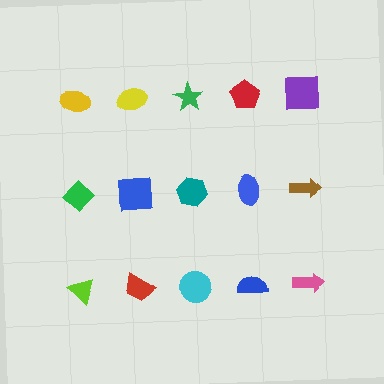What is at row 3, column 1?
A lime triangle.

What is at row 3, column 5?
A pink arrow.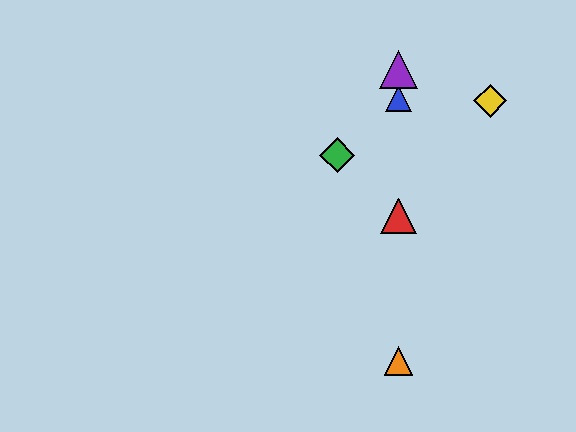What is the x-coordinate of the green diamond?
The green diamond is at x≈337.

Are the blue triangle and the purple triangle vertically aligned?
Yes, both are at x≈399.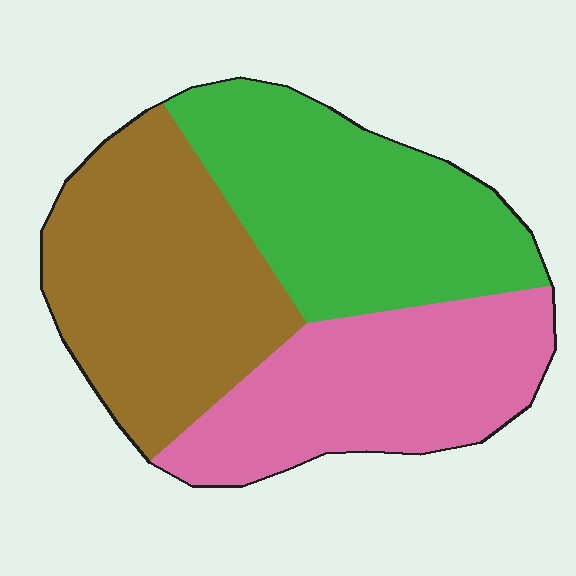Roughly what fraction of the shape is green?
Green takes up between a quarter and a half of the shape.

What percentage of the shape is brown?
Brown takes up about one third (1/3) of the shape.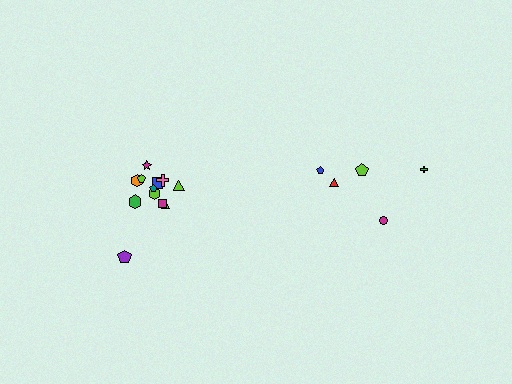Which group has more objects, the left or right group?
The left group.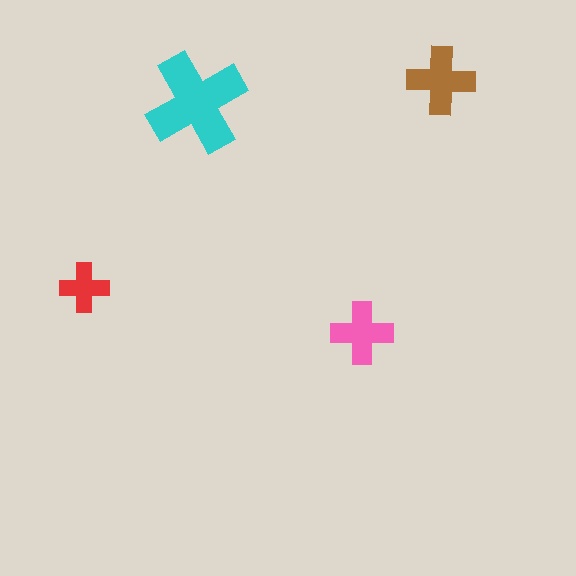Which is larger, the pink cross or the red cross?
The pink one.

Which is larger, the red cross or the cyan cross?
The cyan one.